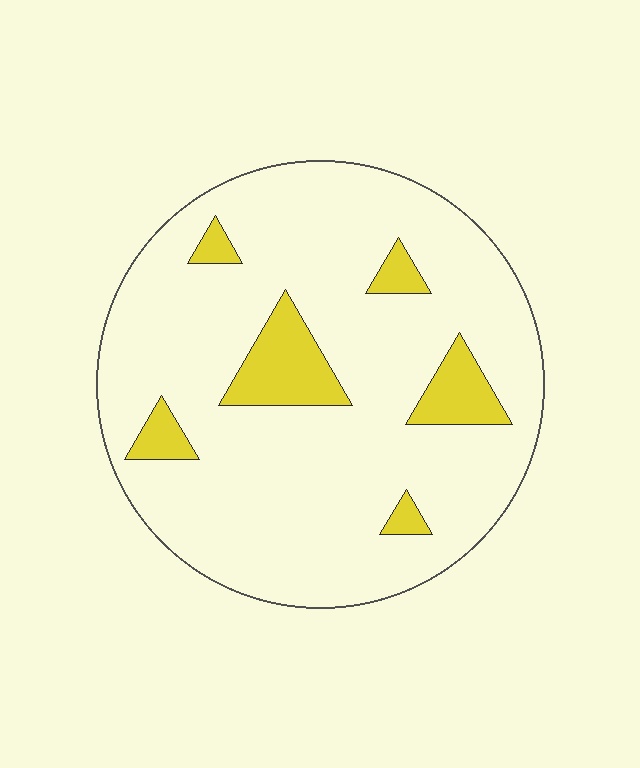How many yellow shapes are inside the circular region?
6.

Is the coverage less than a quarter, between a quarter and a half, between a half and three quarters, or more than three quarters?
Less than a quarter.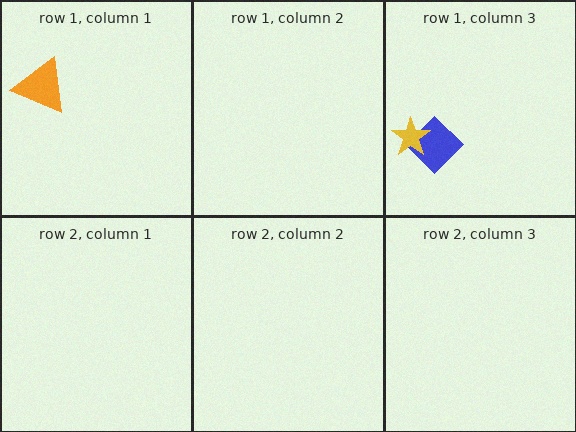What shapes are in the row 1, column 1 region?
The orange triangle.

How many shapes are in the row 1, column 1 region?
1.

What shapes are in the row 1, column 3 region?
The blue diamond, the yellow star.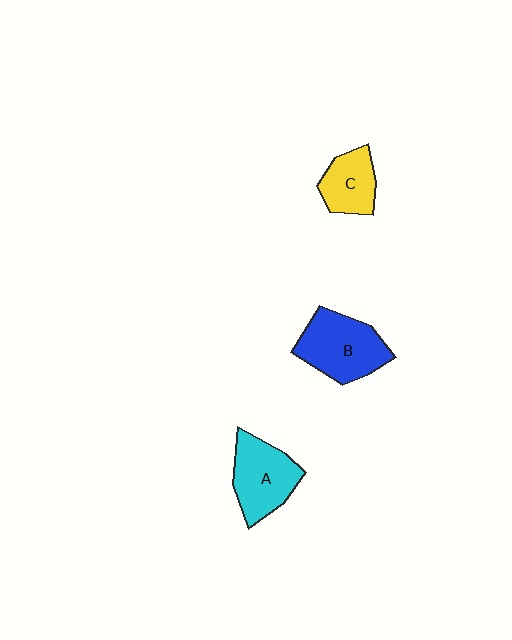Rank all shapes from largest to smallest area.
From largest to smallest: B (blue), A (cyan), C (yellow).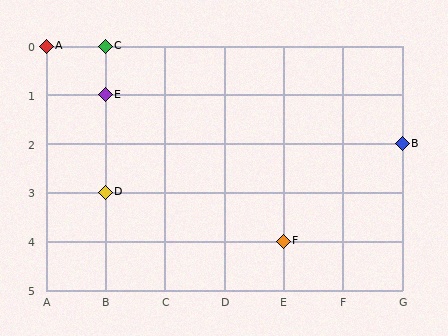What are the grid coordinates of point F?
Point F is at grid coordinates (E, 4).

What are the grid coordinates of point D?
Point D is at grid coordinates (B, 3).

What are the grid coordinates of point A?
Point A is at grid coordinates (A, 0).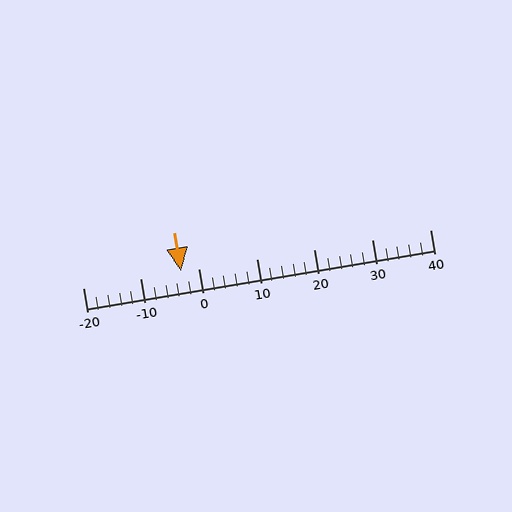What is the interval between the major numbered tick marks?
The major tick marks are spaced 10 units apart.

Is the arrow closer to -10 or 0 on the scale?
The arrow is closer to 0.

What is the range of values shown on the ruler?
The ruler shows values from -20 to 40.